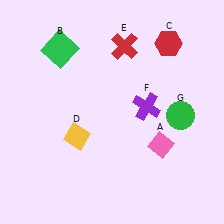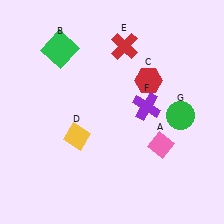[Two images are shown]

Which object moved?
The red hexagon (C) moved down.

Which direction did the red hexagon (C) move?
The red hexagon (C) moved down.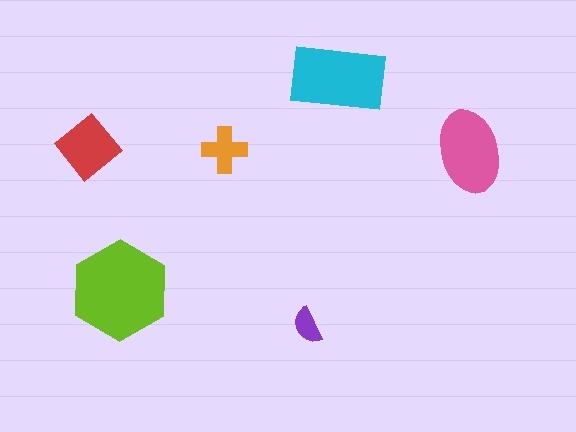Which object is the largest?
The lime hexagon.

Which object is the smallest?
The purple semicircle.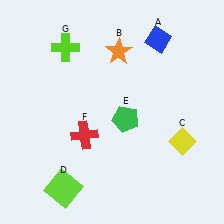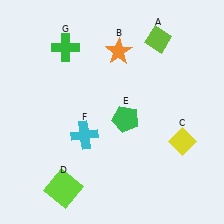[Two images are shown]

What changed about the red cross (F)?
In Image 1, F is red. In Image 2, it changed to cyan.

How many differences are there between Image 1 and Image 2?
There are 3 differences between the two images.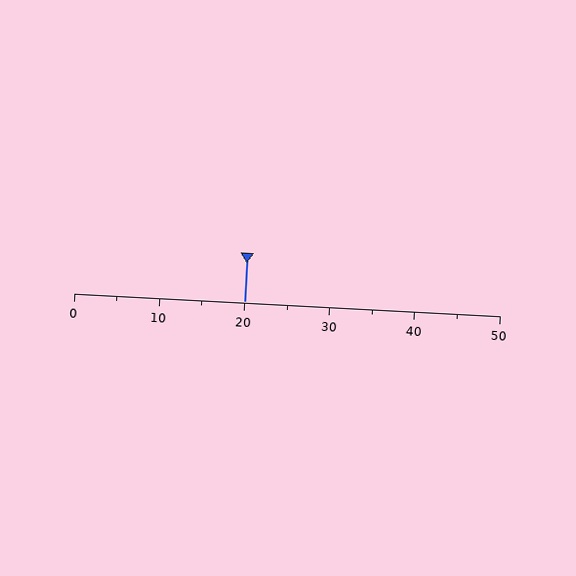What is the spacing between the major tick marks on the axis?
The major ticks are spaced 10 apart.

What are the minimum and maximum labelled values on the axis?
The axis runs from 0 to 50.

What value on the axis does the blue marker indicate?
The marker indicates approximately 20.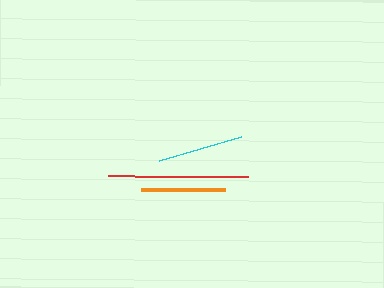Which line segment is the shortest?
The orange line is the shortest at approximately 85 pixels.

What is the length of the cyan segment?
The cyan segment is approximately 86 pixels long.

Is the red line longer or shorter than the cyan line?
The red line is longer than the cyan line.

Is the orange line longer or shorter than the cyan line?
The cyan line is longer than the orange line.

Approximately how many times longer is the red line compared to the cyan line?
The red line is approximately 1.6 times the length of the cyan line.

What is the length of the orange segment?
The orange segment is approximately 85 pixels long.